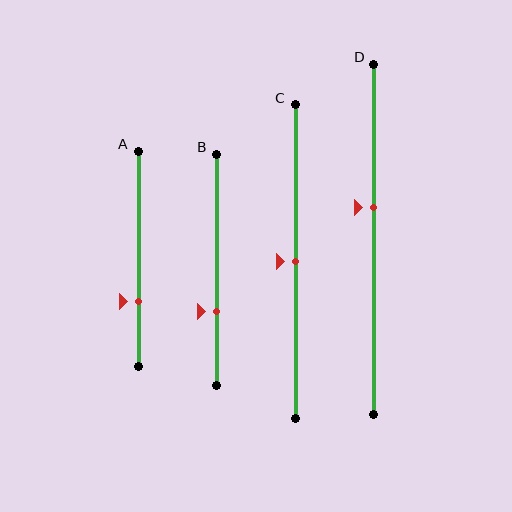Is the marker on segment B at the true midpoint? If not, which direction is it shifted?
No, the marker on segment B is shifted downward by about 18% of the segment length.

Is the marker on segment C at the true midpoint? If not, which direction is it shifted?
Yes, the marker on segment C is at the true midpoint.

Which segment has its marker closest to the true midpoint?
Segment C has its marker closest to the true midpoint.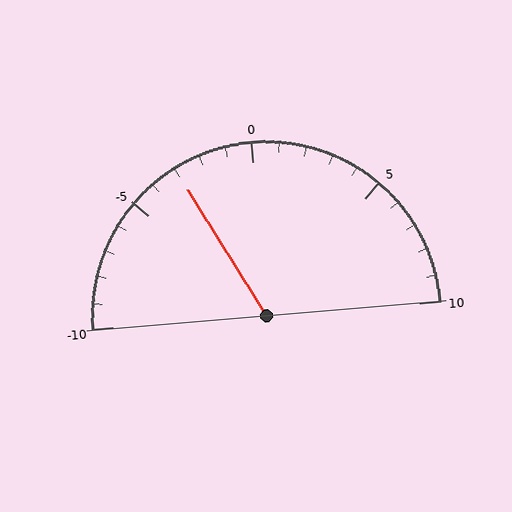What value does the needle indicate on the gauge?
The needle indicates approximately -3.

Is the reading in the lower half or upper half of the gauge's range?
The reading is in the lower half of the range (-10 to 10).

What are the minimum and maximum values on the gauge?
The gauge ranges from -10 to 10.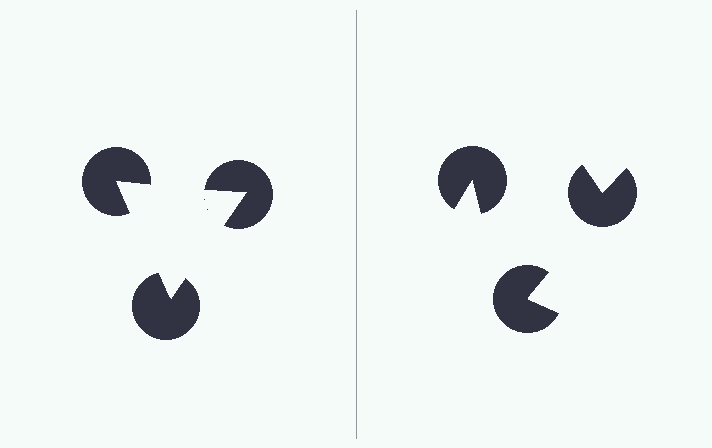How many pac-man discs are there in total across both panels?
6 — 3 on each side.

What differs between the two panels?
The pac-man discs are positioned identically on both sides; only the wedge orientations differ. On the left they align to a triangle; on the right they are misaligned.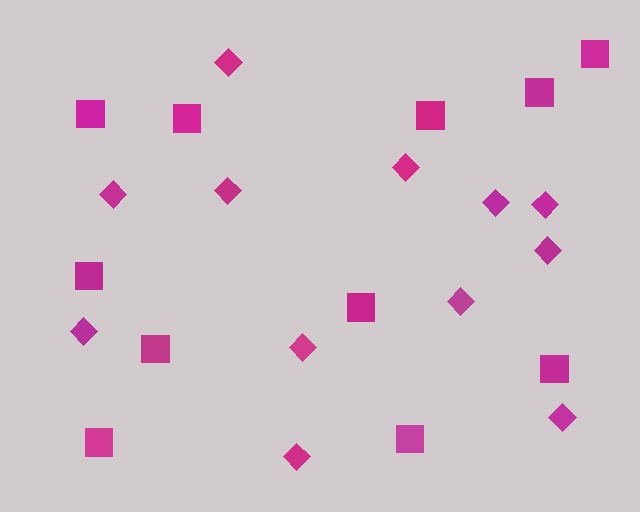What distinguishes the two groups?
There are 2 groups: one group of squares (11) and one group of diamonds (12).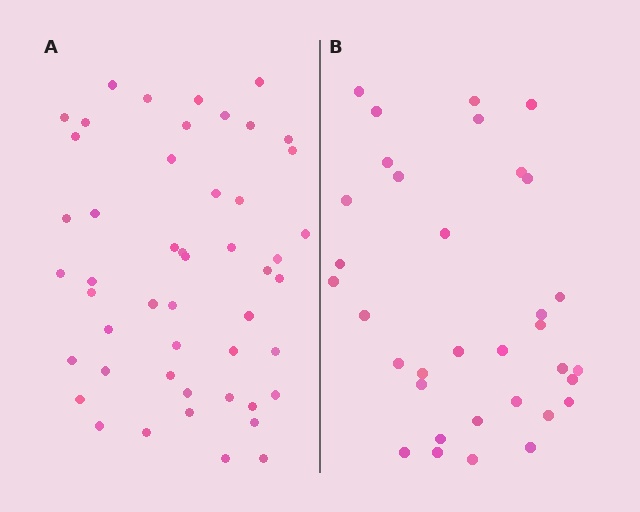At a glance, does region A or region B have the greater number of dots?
Region A (the left region) has more dots.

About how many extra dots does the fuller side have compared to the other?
Region A has approximately 15 more dots than region B.